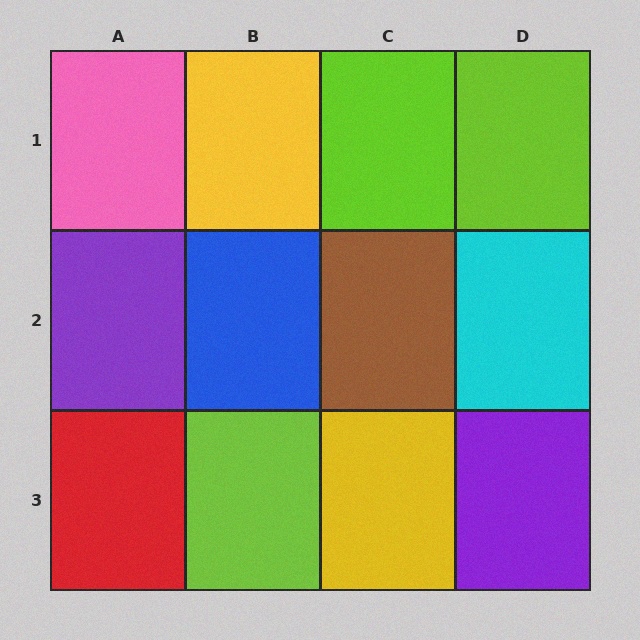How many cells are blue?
1 cell is blue.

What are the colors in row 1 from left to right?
Pink, yellow, lime, lime.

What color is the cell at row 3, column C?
Yellow.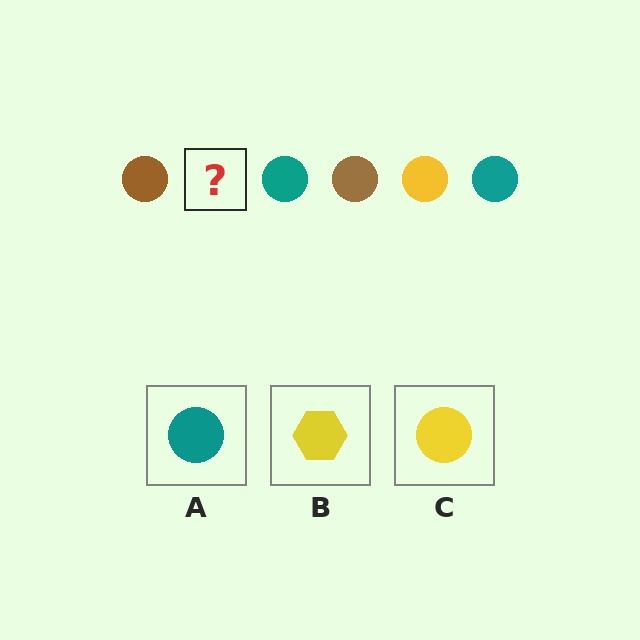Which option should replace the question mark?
Option C.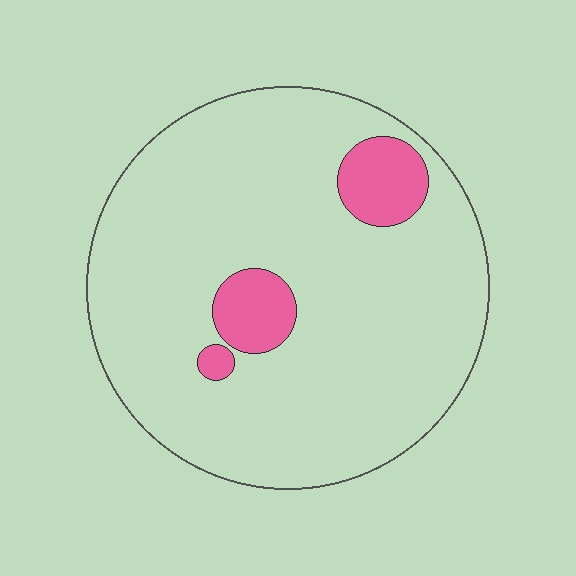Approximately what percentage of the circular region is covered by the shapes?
Approximately 10%.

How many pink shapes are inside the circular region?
3.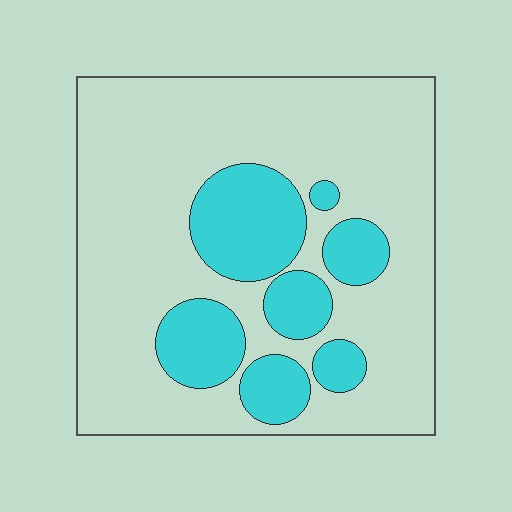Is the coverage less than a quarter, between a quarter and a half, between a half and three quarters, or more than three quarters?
Less than a quarter.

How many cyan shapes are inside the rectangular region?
7.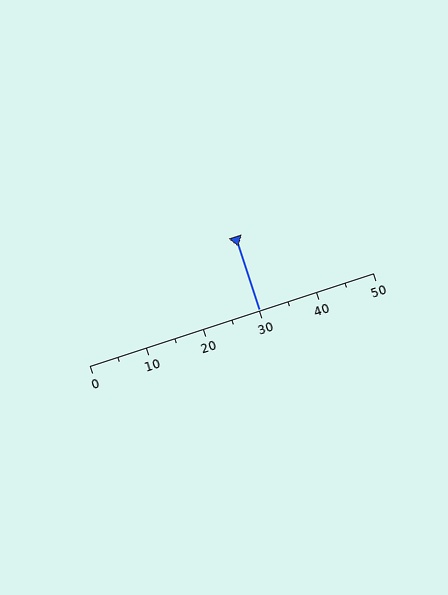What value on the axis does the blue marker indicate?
The marker indicates approximately 30.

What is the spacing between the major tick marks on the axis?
The major ticks are spaced 10 apart.